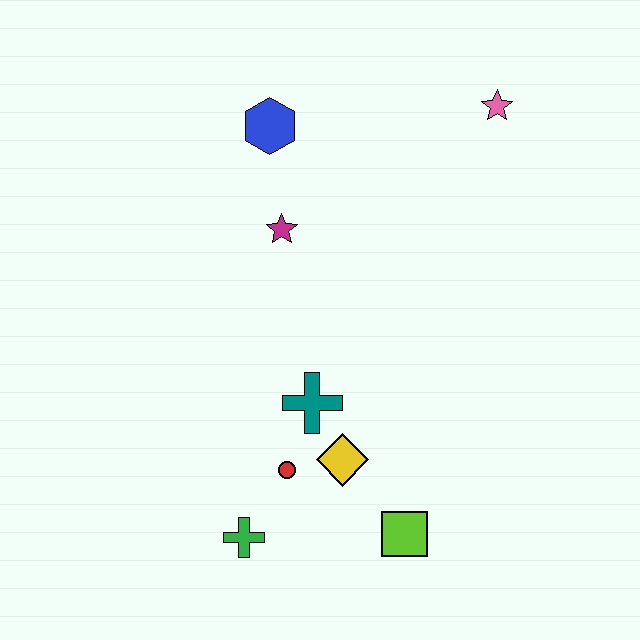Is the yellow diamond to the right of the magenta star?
Yes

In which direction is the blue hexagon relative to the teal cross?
The blue hexagon is above the teal cross.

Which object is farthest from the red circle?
The pink star is farthest from the red circle.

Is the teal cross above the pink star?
No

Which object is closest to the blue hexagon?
The magenta star is closest to the blue hexagon.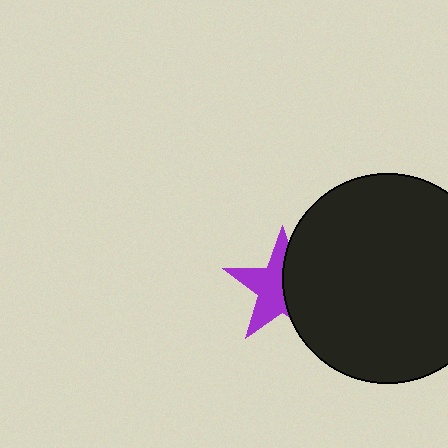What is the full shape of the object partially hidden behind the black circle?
The partially hidden object is a purple star.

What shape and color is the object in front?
The object in front is a black circle.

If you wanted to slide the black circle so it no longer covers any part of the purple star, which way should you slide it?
Slide it right — that is the most direct way to separate the two shapes.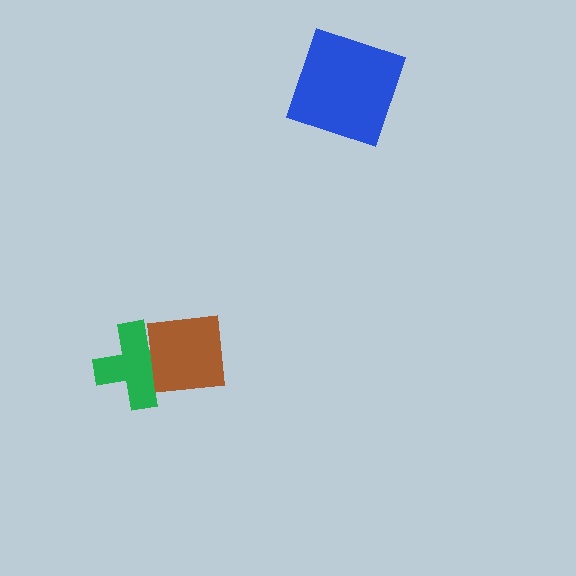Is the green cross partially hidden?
Yes, it is partially covered by another shape.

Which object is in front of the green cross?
The brown square is in front of the green cross.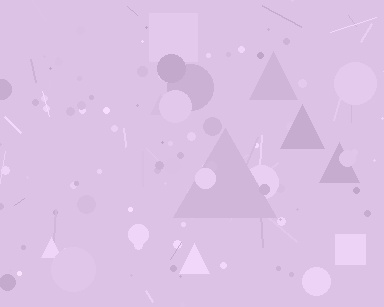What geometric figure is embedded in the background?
A triangle is embedded in the background.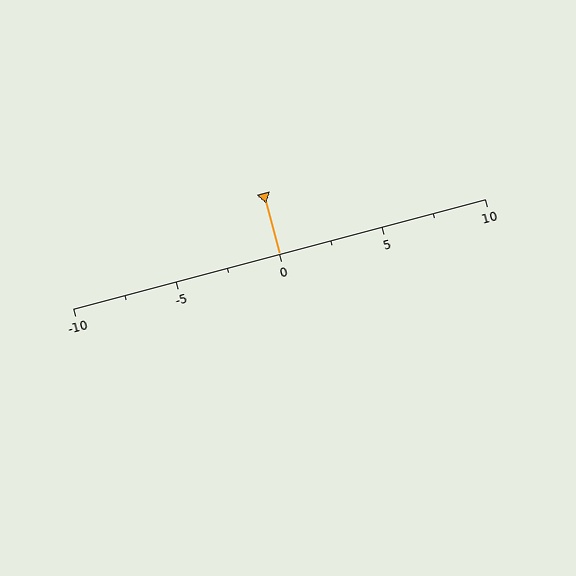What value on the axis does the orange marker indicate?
The marker indicates approximately 0.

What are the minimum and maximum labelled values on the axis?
The axis runs from -10 to 10.